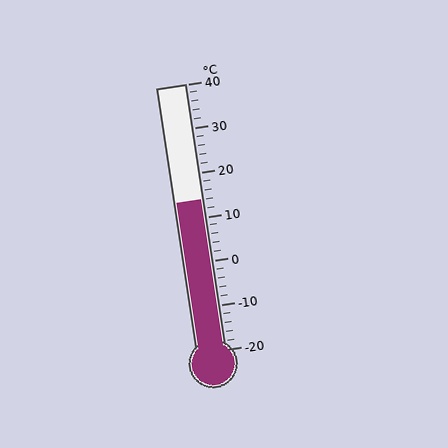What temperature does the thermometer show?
The thermometer shows approximately 14°C.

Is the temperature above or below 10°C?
The temperature is above 10°C.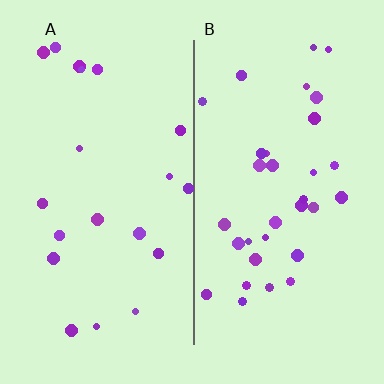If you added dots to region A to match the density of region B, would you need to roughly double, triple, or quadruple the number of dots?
Approximately double.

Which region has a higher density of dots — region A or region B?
B (the right).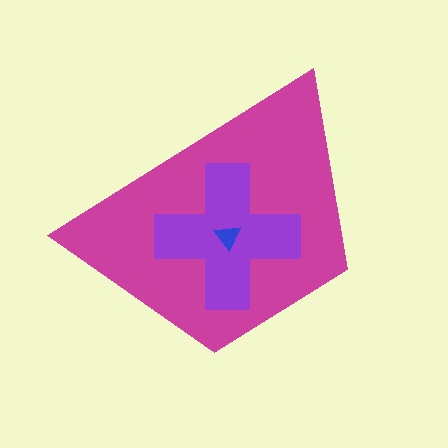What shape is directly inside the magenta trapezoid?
The purple cross.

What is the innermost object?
The blue triangle.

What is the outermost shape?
The magenta trapezoid.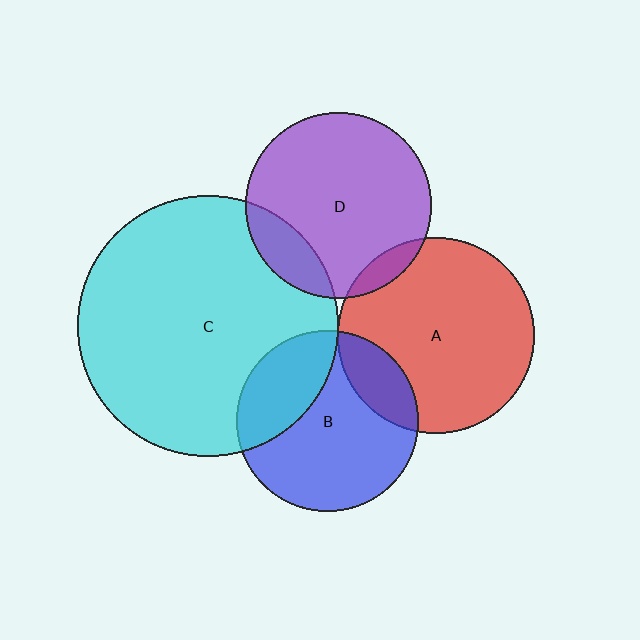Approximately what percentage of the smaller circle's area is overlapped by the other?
Approximately 10%.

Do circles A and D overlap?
Yes.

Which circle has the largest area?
Circle C (cyan).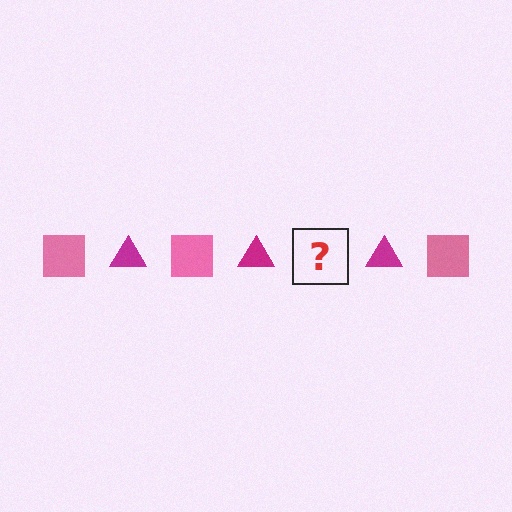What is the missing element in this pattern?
The missing element is a pink square.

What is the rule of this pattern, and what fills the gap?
The rule is that the pattern alternates between pink square and magenta triangle. The gap should be filled with a pink square.